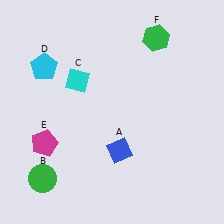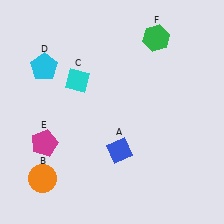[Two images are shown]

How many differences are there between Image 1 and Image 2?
There is 1 difference between the two images.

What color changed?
The circle (B) changed from green in Image 1 to orange in Image 2.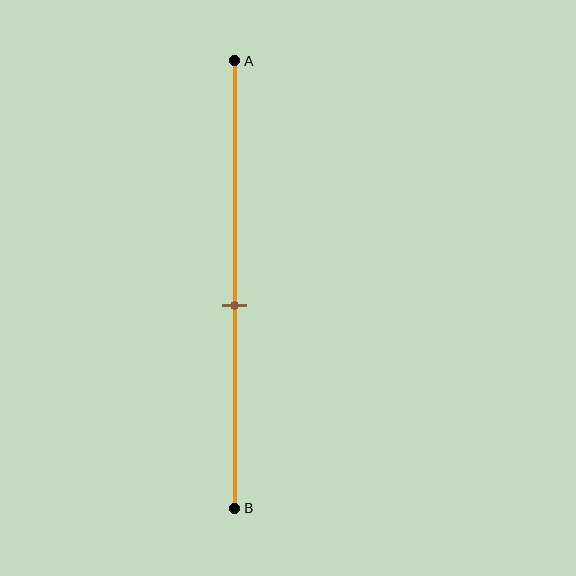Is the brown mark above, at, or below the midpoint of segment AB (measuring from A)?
The brown mark is below the midpoint of segment AB.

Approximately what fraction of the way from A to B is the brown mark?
The brown mark is approximately 55% of the way from A to B.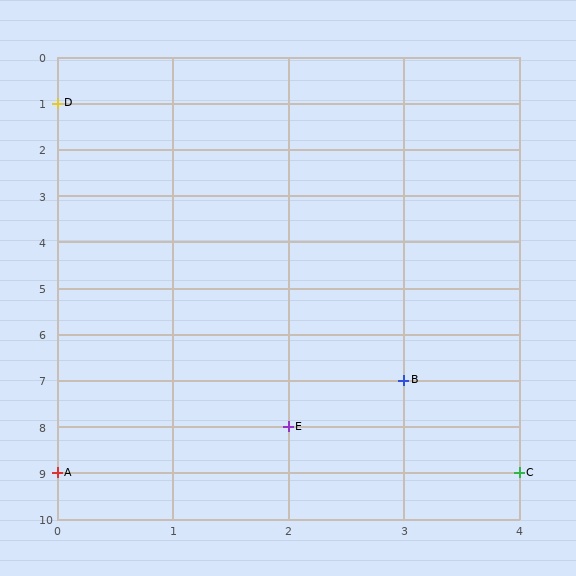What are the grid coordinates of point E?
Point E is at grid coordinates (2, 8).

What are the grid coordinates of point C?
Point C is at grid coordinates (4, 9).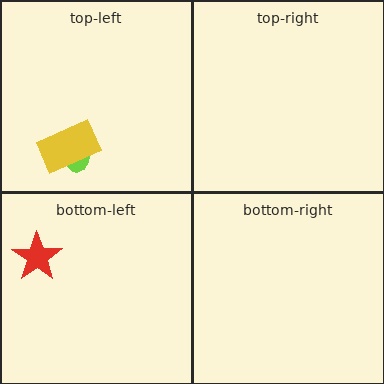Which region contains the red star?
The bottom-left region.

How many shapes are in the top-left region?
2.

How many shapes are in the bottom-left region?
1.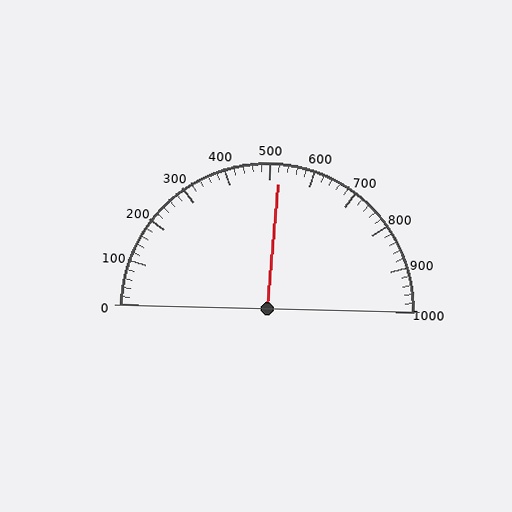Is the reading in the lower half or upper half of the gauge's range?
The reading is in the upper half of the range (0 to 1000).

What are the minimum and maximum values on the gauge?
The gauge ranges from 0 to 1000.